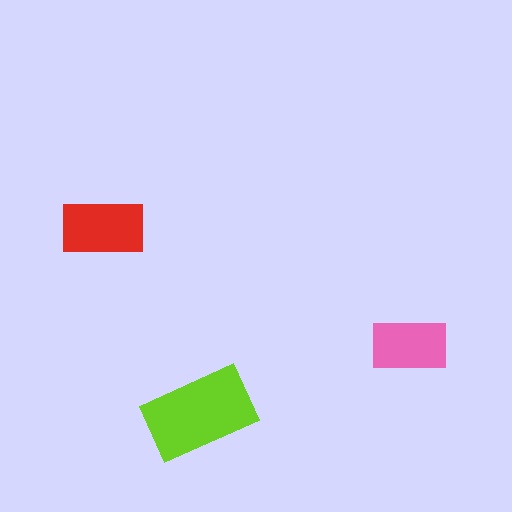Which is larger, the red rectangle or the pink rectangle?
The red one.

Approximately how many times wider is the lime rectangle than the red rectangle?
About 1.5 times wider.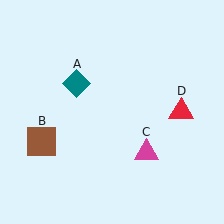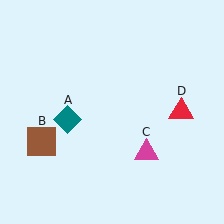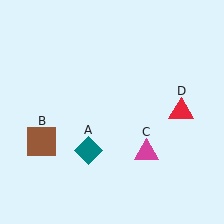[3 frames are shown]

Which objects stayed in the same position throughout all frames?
Brown square (object B) and magenta triangle (object C) and red triangle (object D) remained stationary.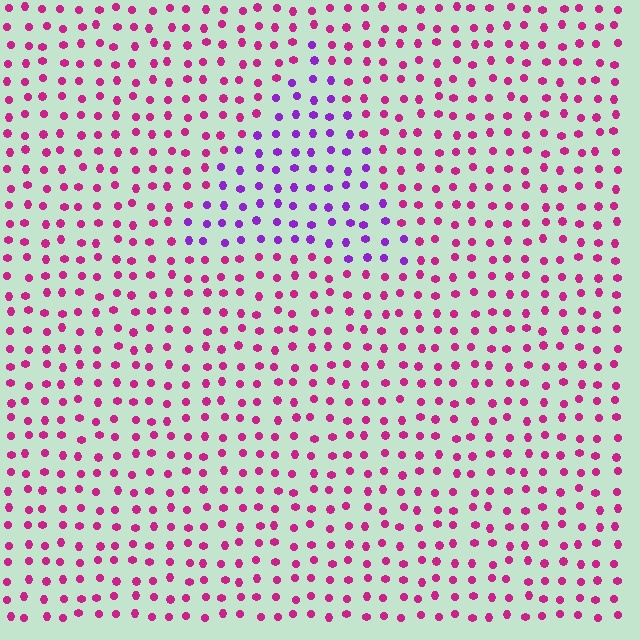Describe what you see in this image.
The image is filled with small magenta elements in a uniform arrangement. A triangle-shaped region is visible where the elements are tinted to a slightly different hue, forming a subtle color boundary.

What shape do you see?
I see a triangle.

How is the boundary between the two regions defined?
The boundary is defined purely by a slight shift in hue (about 44 degrees). Spacing, size, and orientation are identical on both sides.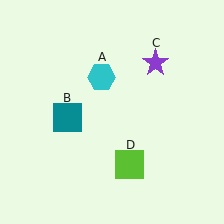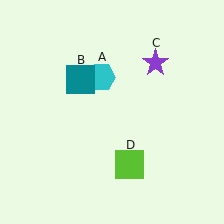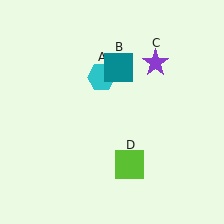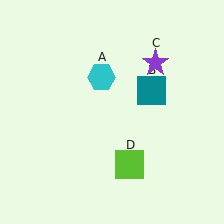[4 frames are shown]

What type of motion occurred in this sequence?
The teal square (object B) rotated clockwise around the center of the scene.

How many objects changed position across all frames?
1 object changed position: teal square (object B).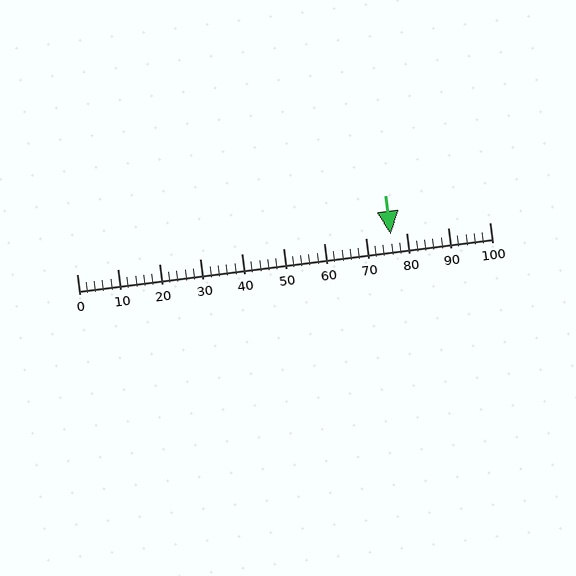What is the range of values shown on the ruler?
The ruler shows values from 0 to 100.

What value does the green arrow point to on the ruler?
The green arrow points to approximately 76.